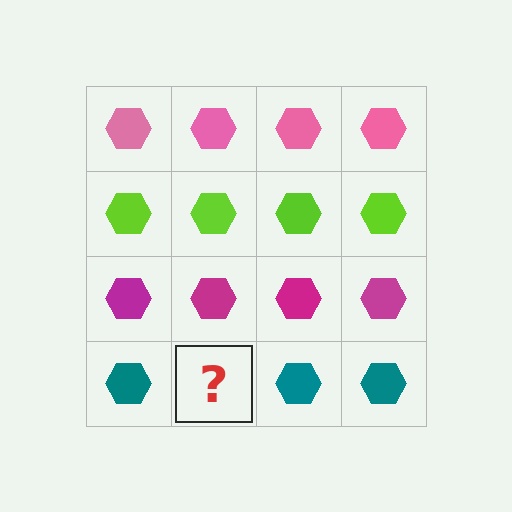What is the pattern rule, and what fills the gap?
The rule is that each row has a consistent color. The gap should be filled with a teal hexagon.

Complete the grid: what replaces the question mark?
The question mark should be replaced with a teal hexagon.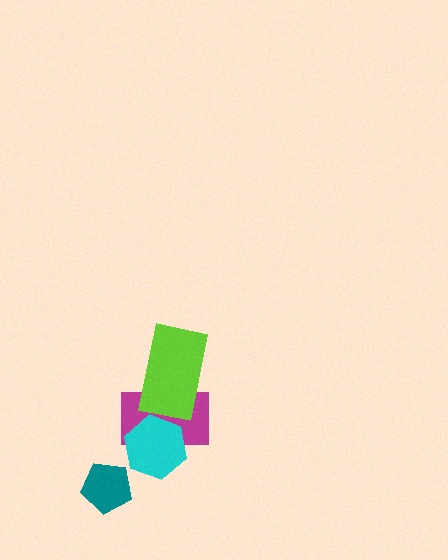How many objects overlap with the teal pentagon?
0 objects overlap with the teal pentagon.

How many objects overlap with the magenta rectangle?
2 objects overlap with the magenta rectangle.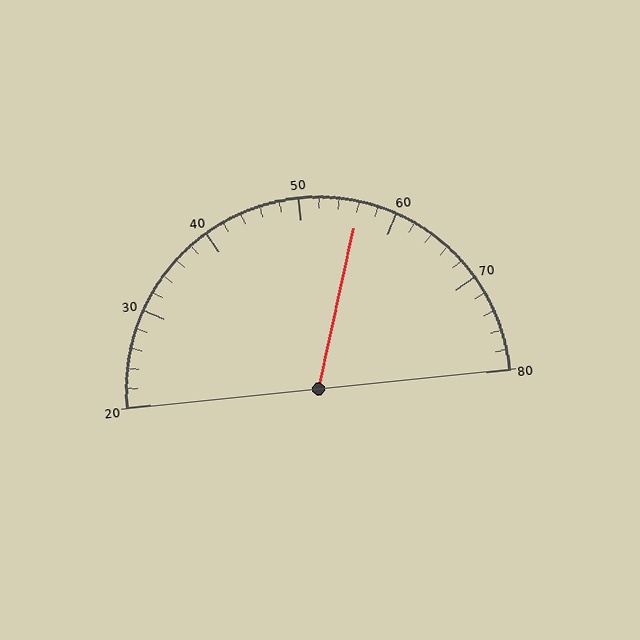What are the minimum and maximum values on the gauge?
The gauge ranges from 20 to 80.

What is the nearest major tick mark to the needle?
The nearest major tick mark is 60.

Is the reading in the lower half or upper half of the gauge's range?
The reading is in the upper half of the range (20 to 80).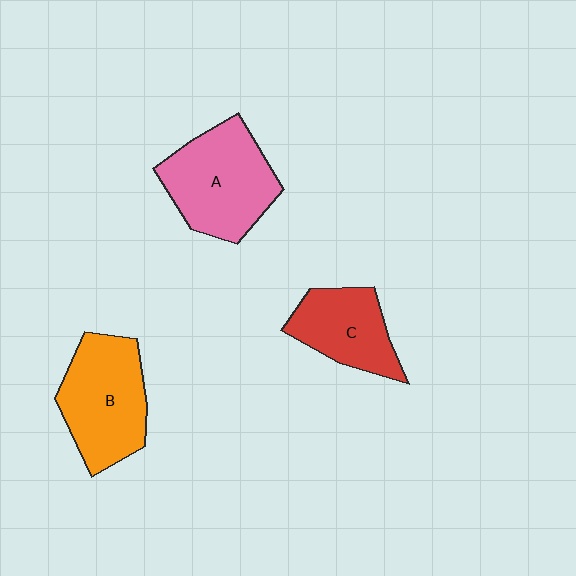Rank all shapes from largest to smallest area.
From largest to smallest: A (pink), B (orange), C (red).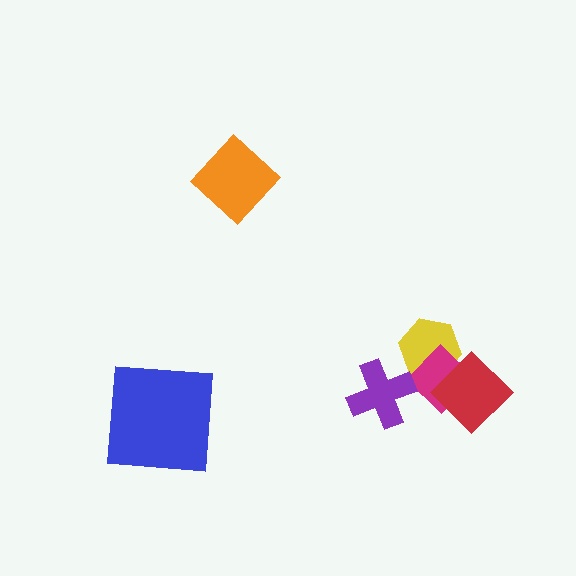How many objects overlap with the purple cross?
1 object overlaps with the purple cross.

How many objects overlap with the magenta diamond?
3 objects overlap with the magenta diamond.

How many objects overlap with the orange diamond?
0 objects overlap with the orange diamond.